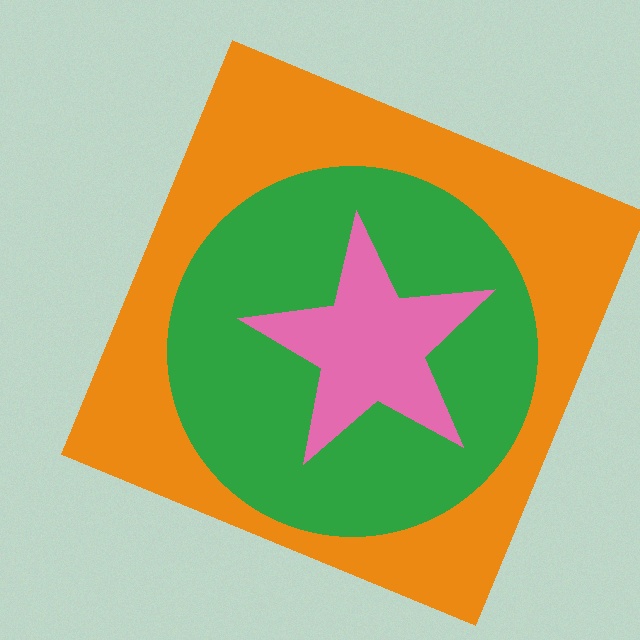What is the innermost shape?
The pink star.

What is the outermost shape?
The orange square.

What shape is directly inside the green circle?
The pink star.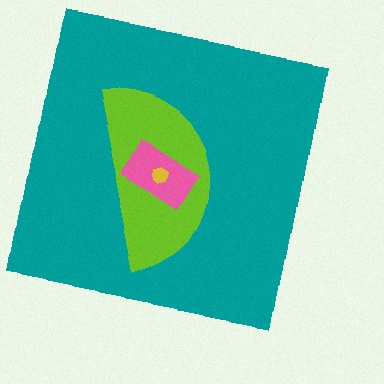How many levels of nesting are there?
4.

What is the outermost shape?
The teal square.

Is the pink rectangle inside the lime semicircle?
Yes.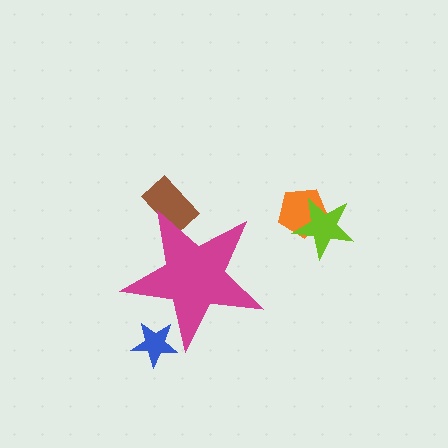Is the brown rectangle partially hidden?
Yes, the brown rectangle is partially hidden behind the magenta star.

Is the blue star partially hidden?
Yes, the blue star is partially hidden behind the magenta star.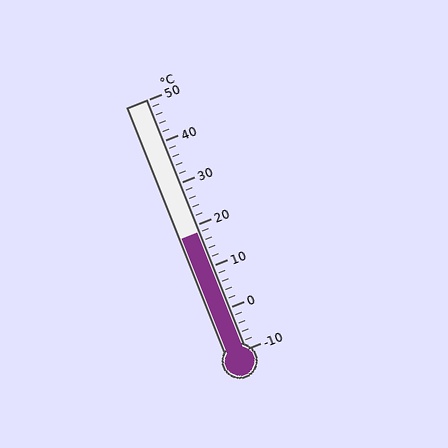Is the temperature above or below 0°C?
The temperature is above 0°C.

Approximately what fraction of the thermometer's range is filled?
The thermometer is filled to approximately 45% of its range.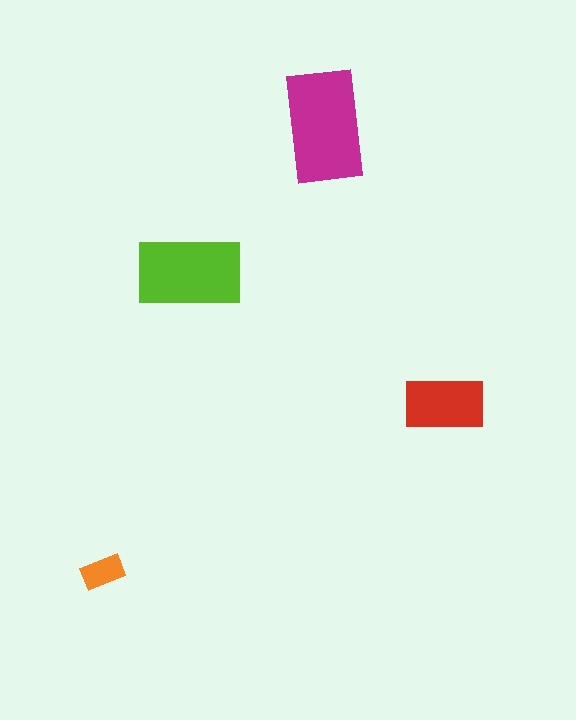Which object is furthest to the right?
The red rectangle is rightmost.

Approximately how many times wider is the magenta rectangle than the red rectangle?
About 1.5 times wider.